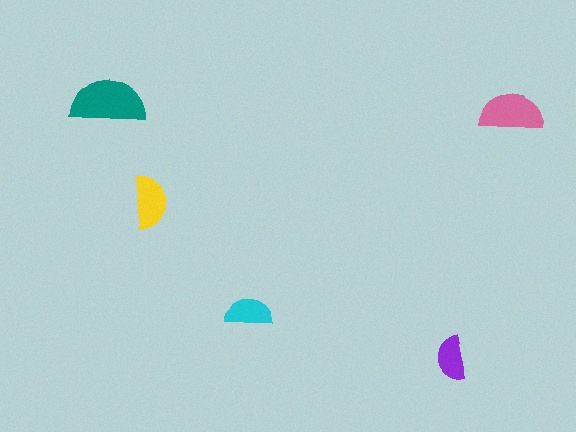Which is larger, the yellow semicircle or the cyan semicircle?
The yellow one.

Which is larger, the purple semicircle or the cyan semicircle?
The cyan one.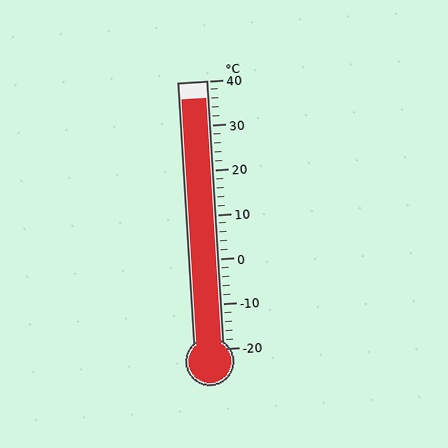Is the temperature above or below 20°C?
The temperature is above 20°C.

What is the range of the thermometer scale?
The thermometer scale ranges from -20°C to 40°C.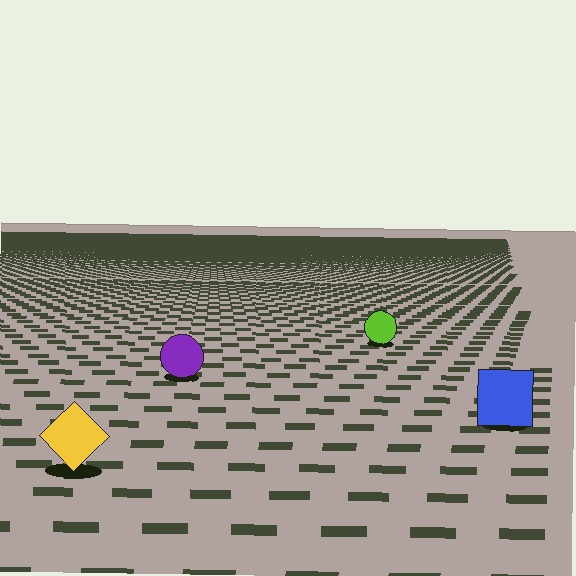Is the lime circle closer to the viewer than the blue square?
No. The blue square is closer — you can tell from the texture gradient: the ground texture is coarser near it.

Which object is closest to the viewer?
The yellow diamond is closest. The texture marks near it are larger and more spread out.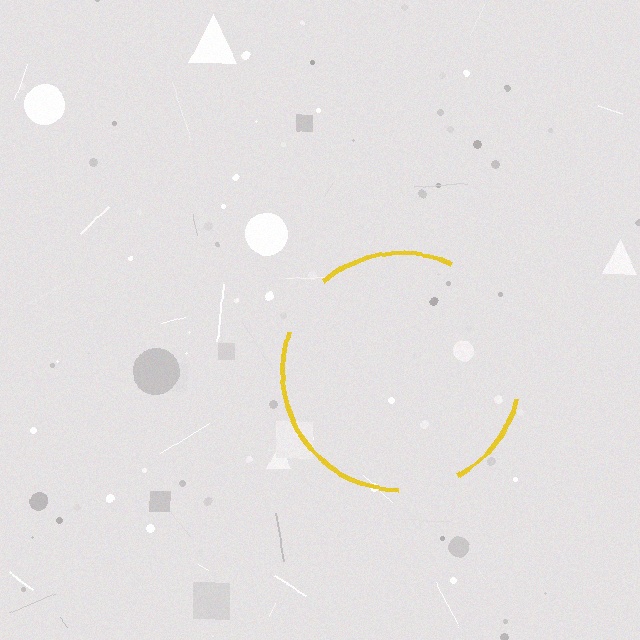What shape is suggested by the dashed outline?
The dashed outline suggests a circle.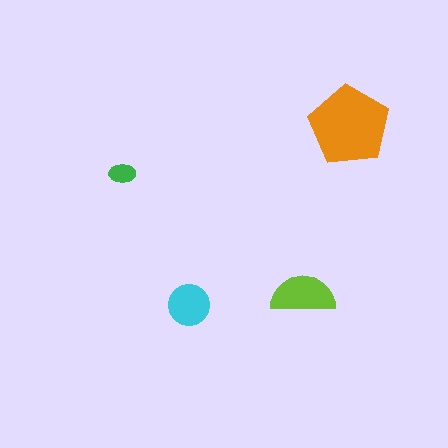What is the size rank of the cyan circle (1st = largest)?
3rd.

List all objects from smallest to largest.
The green ellipse, the cyan circle, the lime semicircle, the orange pentagon.